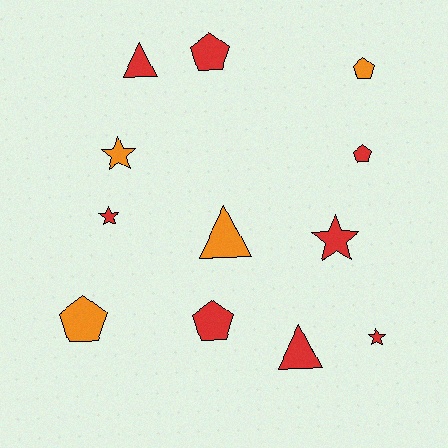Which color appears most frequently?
Red, with 8 objects.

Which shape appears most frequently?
Pentagon, with 5 objects.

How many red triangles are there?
There are 2 red triangles.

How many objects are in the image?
There are 12 objects.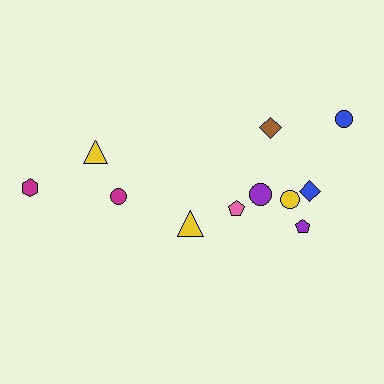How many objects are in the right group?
There are 7 objects.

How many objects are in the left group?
There are 4 objects.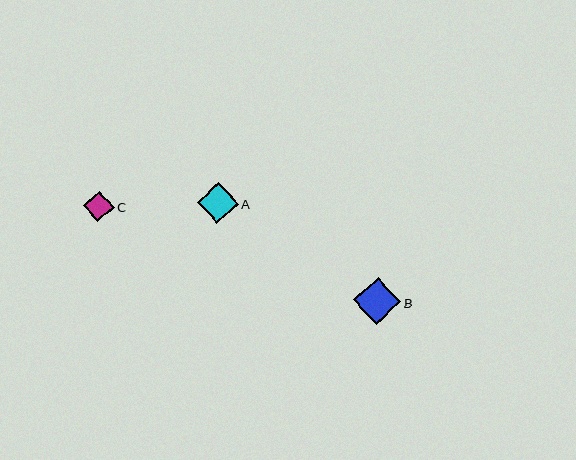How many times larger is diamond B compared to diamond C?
Diamond B is approximately 1.5 times the size of diamond C.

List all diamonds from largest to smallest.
From largest to smallest: B, A, C.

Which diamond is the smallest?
Diamond C is the smallest with a size of approximately 30 pixels.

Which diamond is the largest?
Diamond B is the largest with a size of approximately 47 pixels.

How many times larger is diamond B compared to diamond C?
Diamond B is approximately 1.5 times the size of diamond C.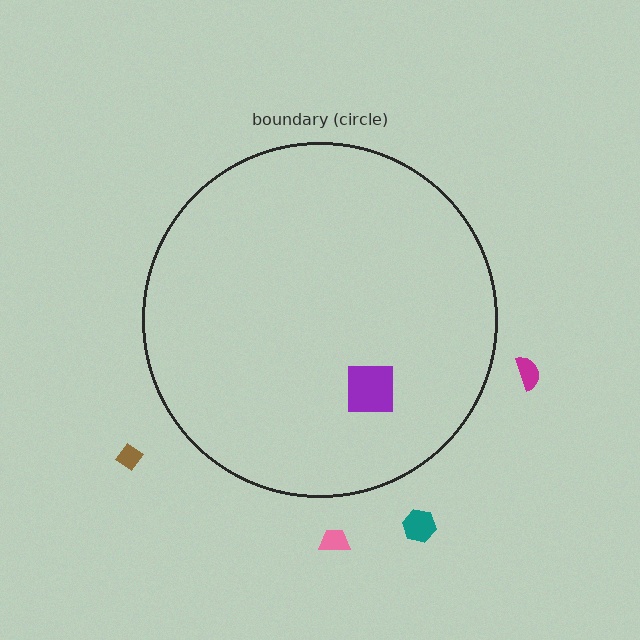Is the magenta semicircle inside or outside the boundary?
Outside.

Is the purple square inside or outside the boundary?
Inside.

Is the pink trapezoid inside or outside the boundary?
Outside.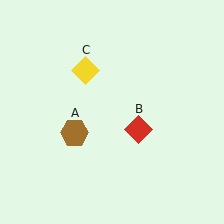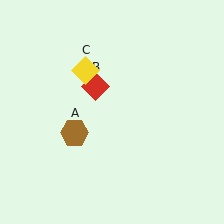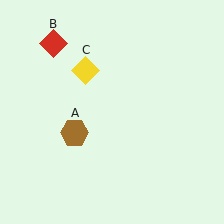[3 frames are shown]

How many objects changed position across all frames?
1 object changed position: red diamond (object B).